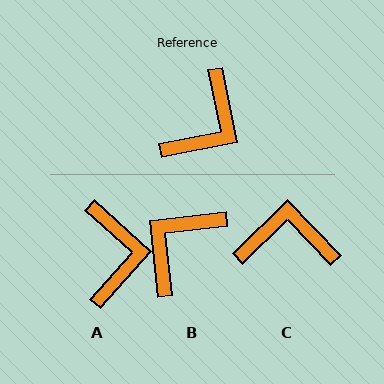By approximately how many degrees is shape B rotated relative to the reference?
Approximately 175 degrees counter-clockwise.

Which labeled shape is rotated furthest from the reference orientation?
B, about 175 degrees away.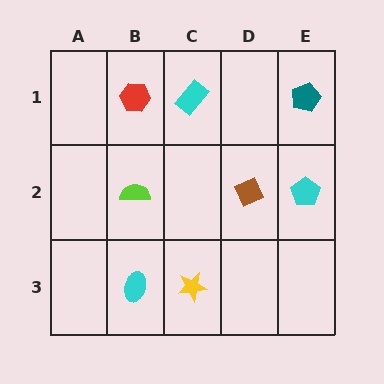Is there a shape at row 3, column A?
No, that cell is empty.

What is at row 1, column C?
A cyan rectangle.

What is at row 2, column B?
A lime semicircle.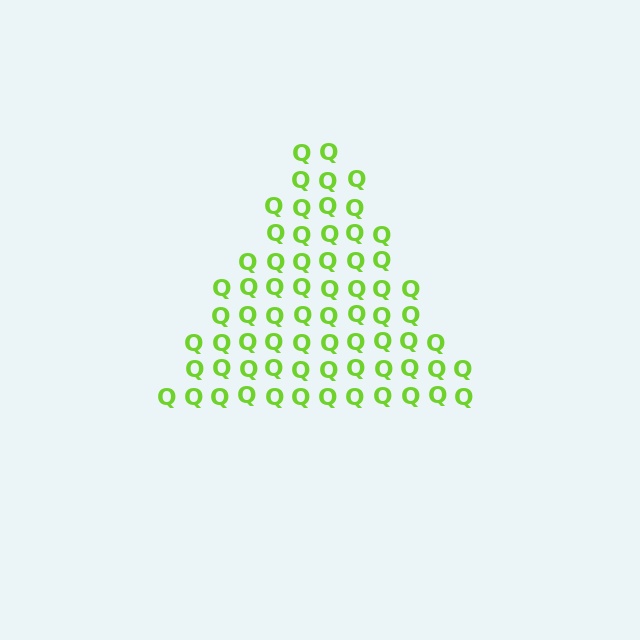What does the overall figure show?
The overall figure shows a triangle.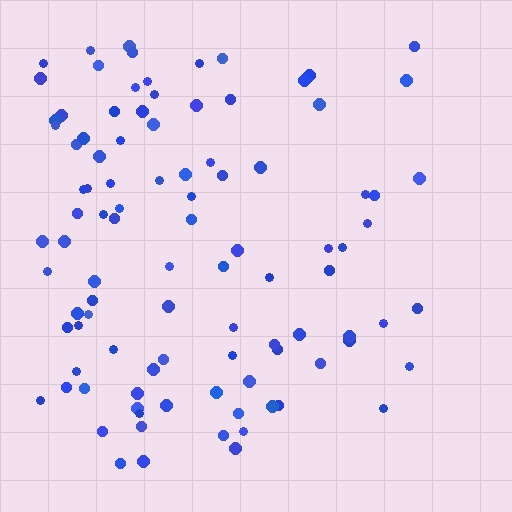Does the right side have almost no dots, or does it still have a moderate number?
Still a moderate number, just noticeably fewer than the left.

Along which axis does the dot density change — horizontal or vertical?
Horizontal.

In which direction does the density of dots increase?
From right to left, with the left side densest.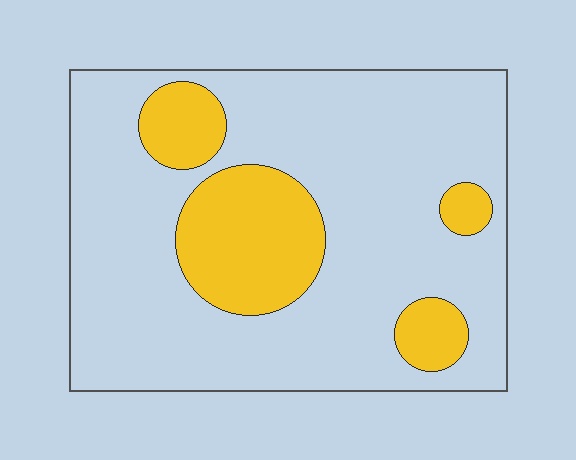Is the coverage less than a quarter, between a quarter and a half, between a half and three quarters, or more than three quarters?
Less than a quarter.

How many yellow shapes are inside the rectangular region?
4.